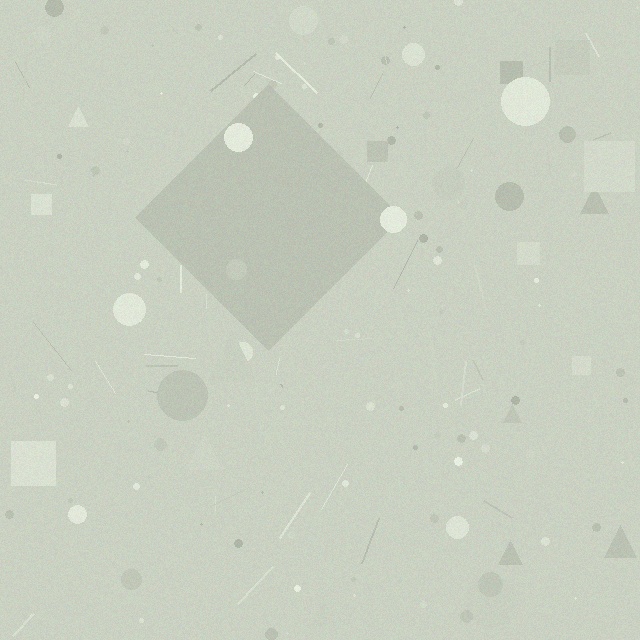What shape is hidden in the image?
A diamond is hidden in the image.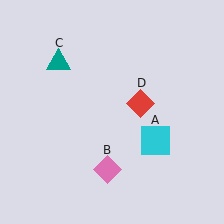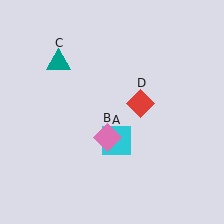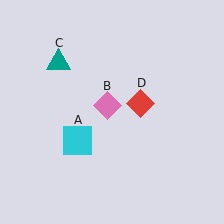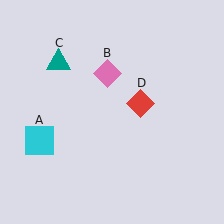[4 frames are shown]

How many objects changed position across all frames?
2 objects changed position: cyan square (object A), pink diamond (object B).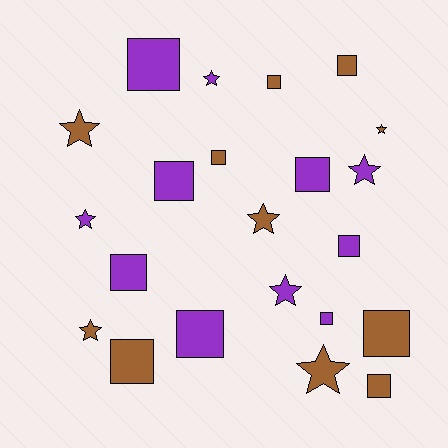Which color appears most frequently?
Purple, with 11 objects.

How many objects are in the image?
There are 22 objects.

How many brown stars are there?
There are 5 brown stars.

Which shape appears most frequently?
Square, with 13 objects.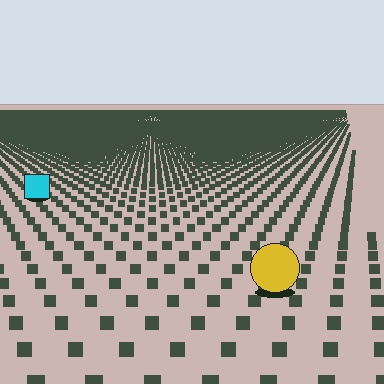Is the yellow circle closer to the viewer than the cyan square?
Yes. The yellow circle is closer — you can tell from the texture gradient: the ground texture is coarser near it.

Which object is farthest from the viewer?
The cyan square is farthest from the viewer. It appears smaller and the ground texture around it is denser.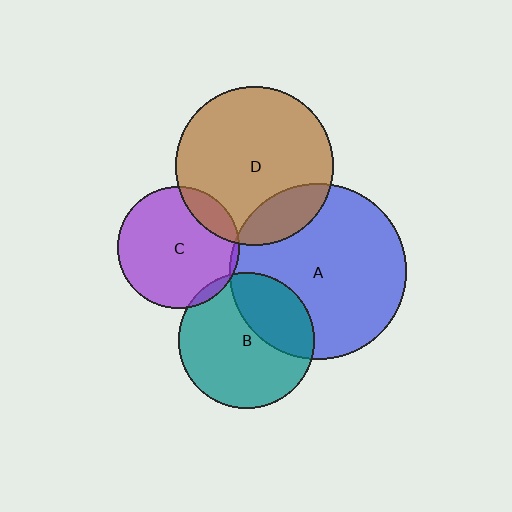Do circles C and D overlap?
Yes.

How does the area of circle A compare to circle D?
Approximately 1.2 times.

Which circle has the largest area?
Circle A (blue).